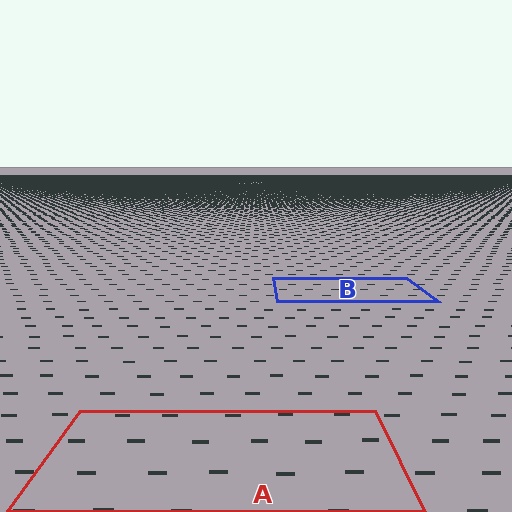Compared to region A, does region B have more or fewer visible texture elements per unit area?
Region B has more texture elements per unit area — they are packed more densely because it is farther away.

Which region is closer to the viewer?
Region A is closer. The texture elements there are larger and more spread out.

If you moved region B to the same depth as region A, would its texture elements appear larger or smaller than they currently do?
They would appear larger. At a closer depth, the same texture elements are projected at a bigger on-screen size.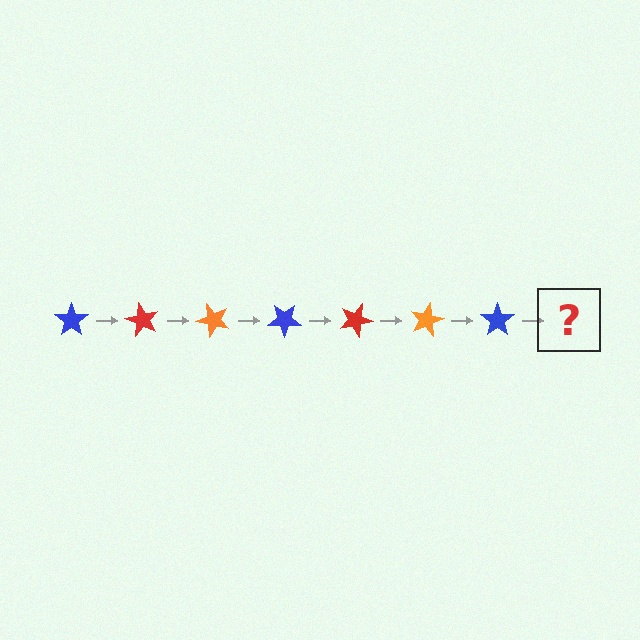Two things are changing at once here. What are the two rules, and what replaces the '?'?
The two rules are that it rotates 60 degrees each step and the color cycles through blue, red, and orange. The '?' should be a red star, rotated 420 degrees from the start.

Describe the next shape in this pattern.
It should be a red star, rotated 420 degrees from the start.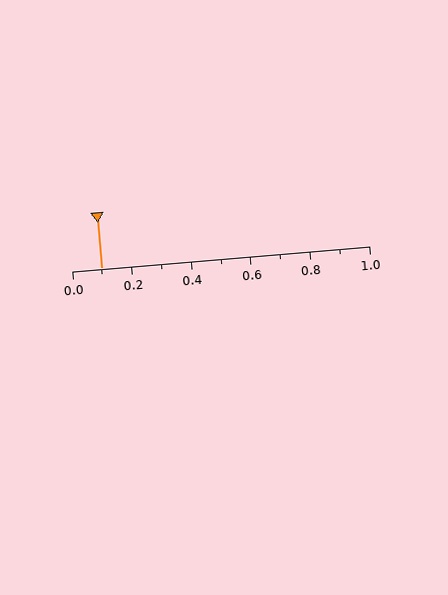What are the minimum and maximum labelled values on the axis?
The axis runs from 0.0 to 1.0.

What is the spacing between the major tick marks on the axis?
The major ticks are spaced 0.2 apart.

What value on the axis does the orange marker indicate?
The marker indicates approximately 0.1.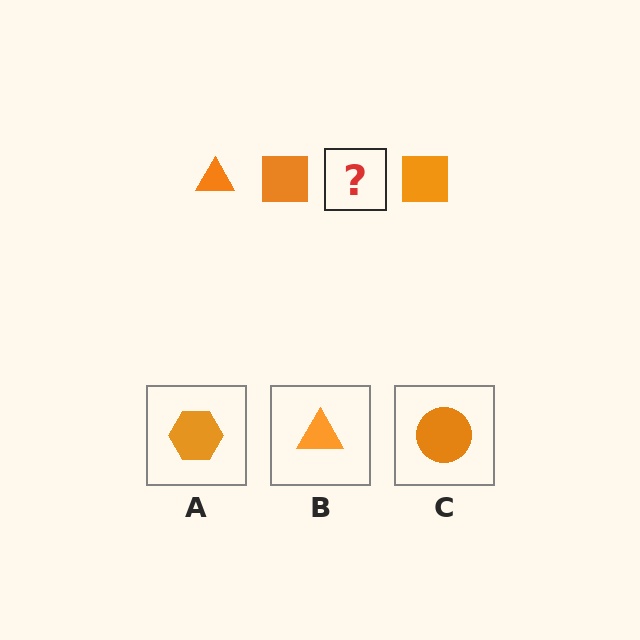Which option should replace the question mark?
Option B.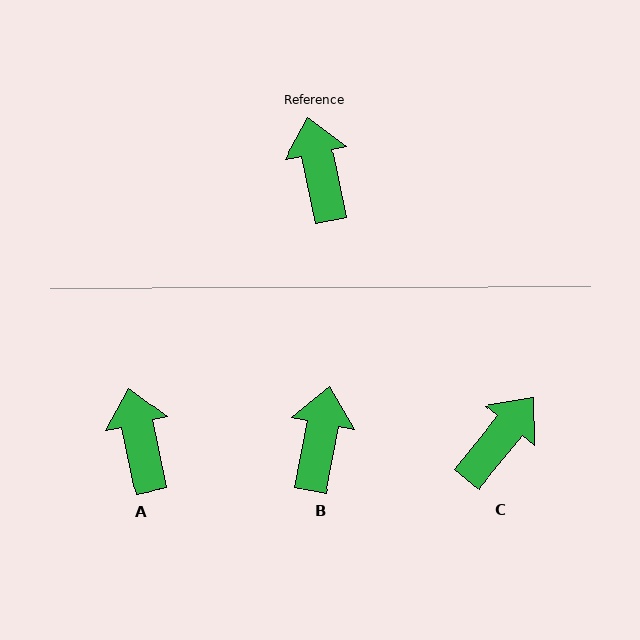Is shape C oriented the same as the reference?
No, it is off by about 52 degrees.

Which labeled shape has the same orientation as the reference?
A.